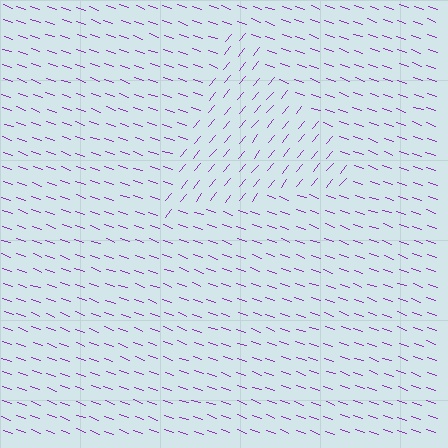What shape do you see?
I see a triangle.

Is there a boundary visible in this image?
Yes, there is a texture boundary formed by a change in line orientation.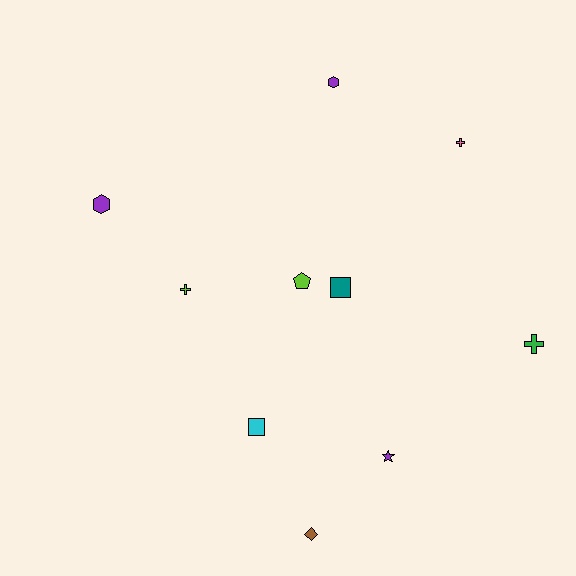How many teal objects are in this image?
There is 1 teal object.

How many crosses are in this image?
There are 3 crosses.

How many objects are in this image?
There are 10 objects.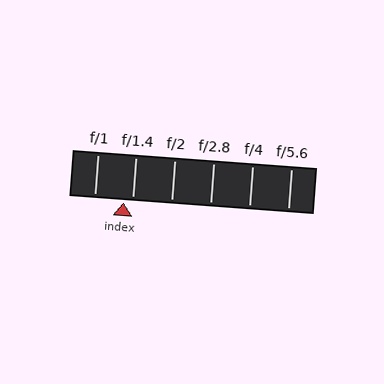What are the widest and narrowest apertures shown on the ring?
The widest aperture shown is f/1 and the narrowest is f/5.6.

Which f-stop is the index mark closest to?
The index mark is closest to f/1.4.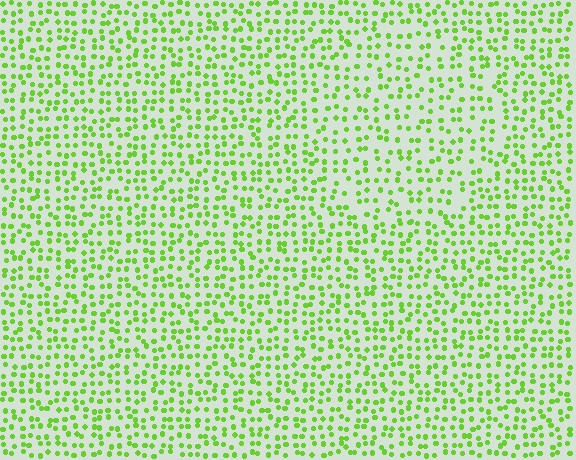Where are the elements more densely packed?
The elements are more densely packed outside the circle boundary.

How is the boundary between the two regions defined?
The boundary is defined by a change in element density (approximately 1.4x ratio). All elements are the same color, size, and shape.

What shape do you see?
I see a circle.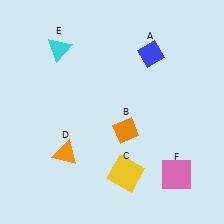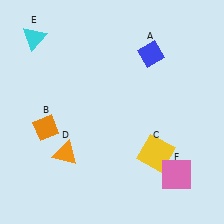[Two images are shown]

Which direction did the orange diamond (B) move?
The orange diamond (B) moved left.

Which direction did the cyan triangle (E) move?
The cyan triangle (E) moved left.